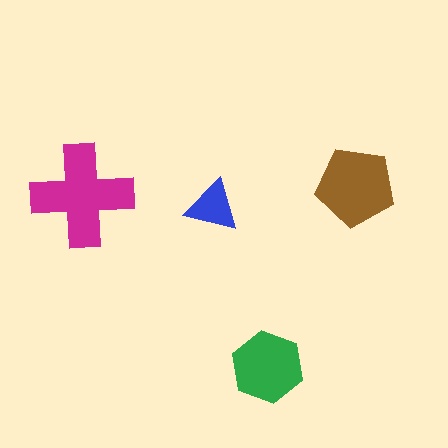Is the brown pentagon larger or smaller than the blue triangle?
Larger.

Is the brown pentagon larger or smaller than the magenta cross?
Smaller.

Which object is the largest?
The magenta cross.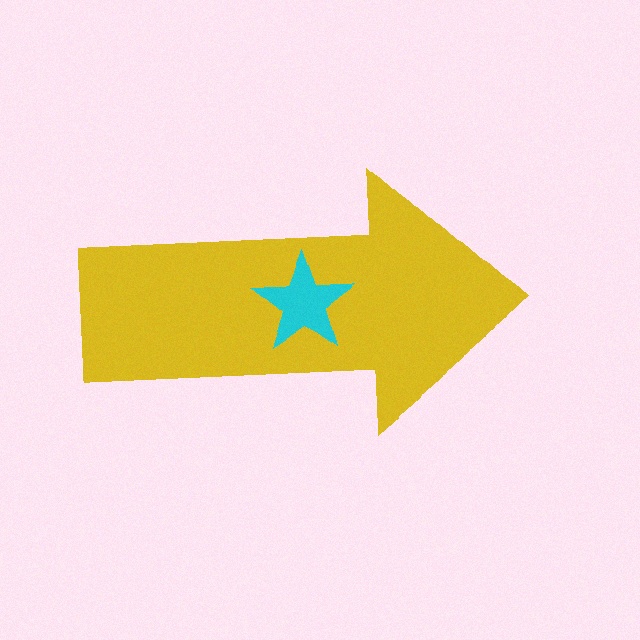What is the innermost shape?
The cyan star.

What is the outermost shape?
The yellow arrow.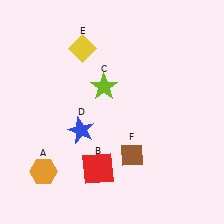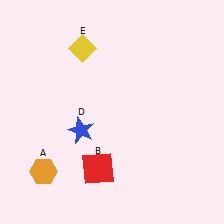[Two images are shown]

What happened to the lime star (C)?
The lime star (C) was removed in Image 2. It was in the top-left area of Image 1.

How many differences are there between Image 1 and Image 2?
There are 2 differences between the two images.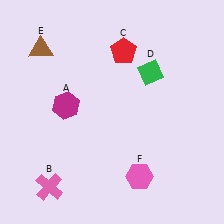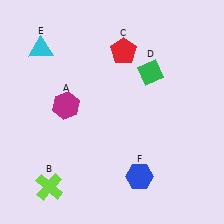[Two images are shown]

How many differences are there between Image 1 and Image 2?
There are 3 differences between the two images.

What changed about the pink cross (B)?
In Image 1, B is pink. In Image 2, it changed to lime.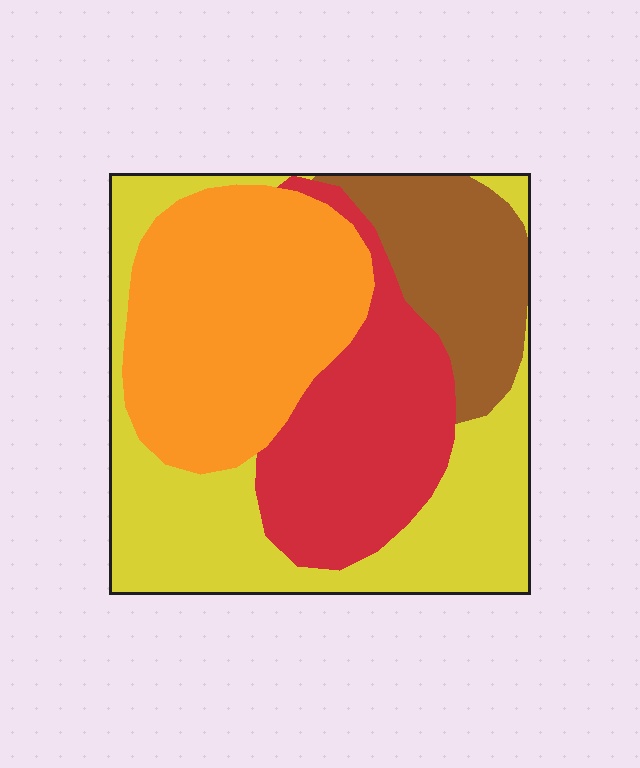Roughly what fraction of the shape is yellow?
Yellow covers 32% of the shape.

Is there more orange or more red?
Orange.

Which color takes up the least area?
Brown, at roughly 15%.